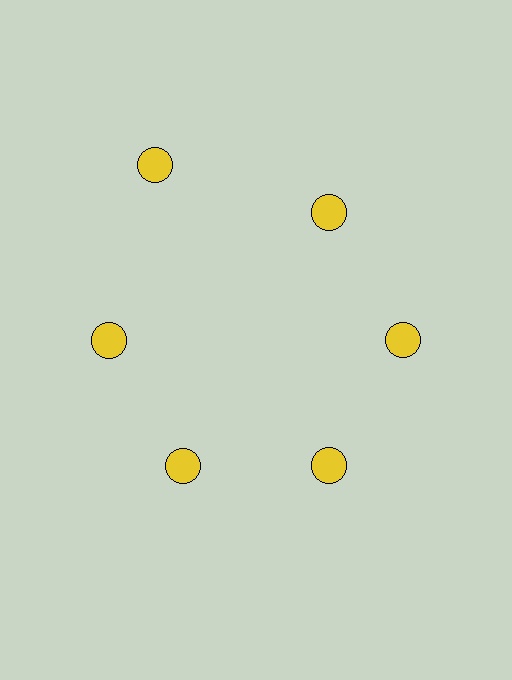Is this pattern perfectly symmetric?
No. The 6 yellow circles are arranged in a ring, but one element near the 11 o'clock position is pushed outward from the center, breaking the 6-fold rotational symmetry.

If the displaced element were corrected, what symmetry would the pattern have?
It would have 6-fold rotational symmetry — the pattern would map onto itself every 60 degrees.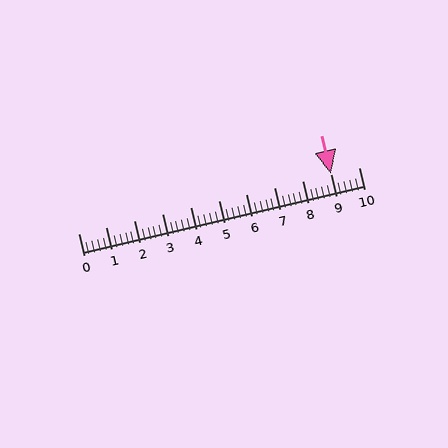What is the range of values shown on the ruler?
The ruler shows values from 0 to 10.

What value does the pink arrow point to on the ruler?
The pink arrow points to approximately 9.0.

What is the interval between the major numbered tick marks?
The major tick marks are spaced 1 units apart.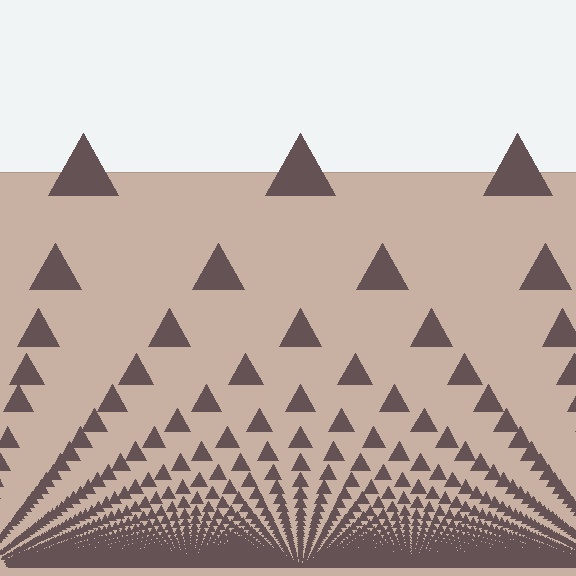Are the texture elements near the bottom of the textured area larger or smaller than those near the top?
Smaller. The gradient is inverted — elements near the bottom are smaller and denser.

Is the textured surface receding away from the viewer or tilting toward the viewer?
The surface appears to tilt toward the viewer. Texture elements get larger and sparser toward the top.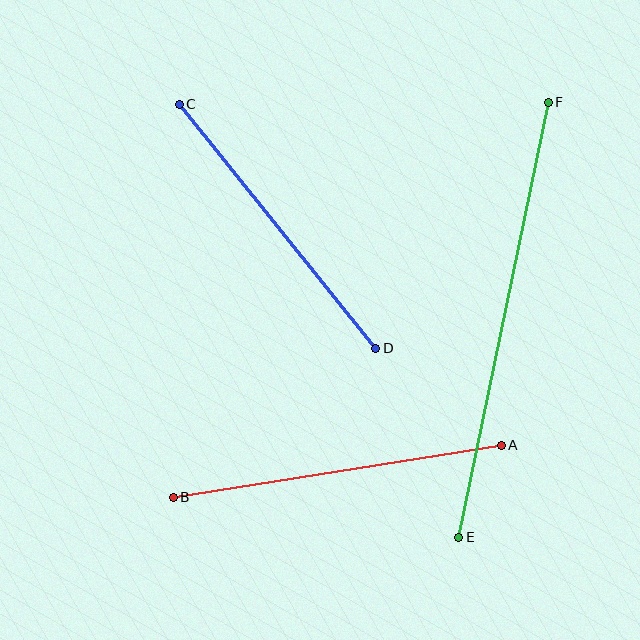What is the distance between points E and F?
The distance is approximately 444 pixels.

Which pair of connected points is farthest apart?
Points E and F are farthest apart.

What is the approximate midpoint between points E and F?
The midpoint is at approximately (504, 320) pixels.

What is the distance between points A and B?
The distance is approximately 332 pixels.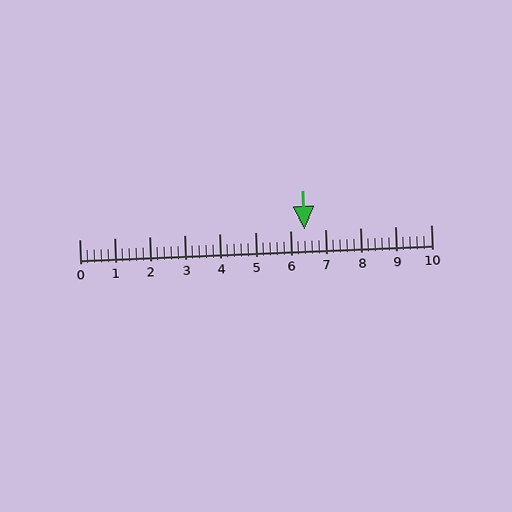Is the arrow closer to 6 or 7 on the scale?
The arrow is closer to 6.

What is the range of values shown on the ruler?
The ruler shows values from 0 to 10.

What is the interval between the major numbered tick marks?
The major tick marks are spaced 1 units apart.